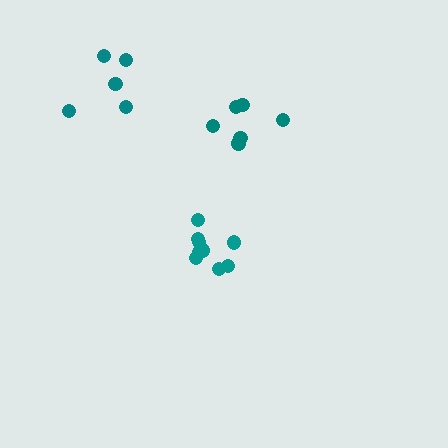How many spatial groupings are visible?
There are 3 spatial groupings.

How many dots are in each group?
Group 1: 10 dots, Group 2: 6 dots, Group 3: 5 dots (21 total).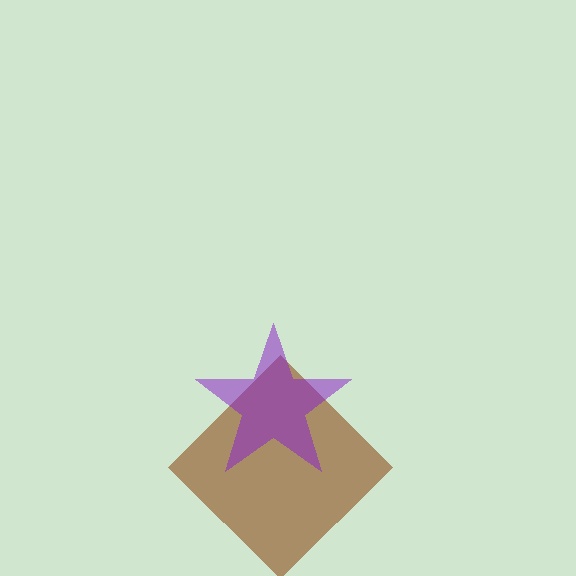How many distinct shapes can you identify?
There are 2 distinct shapes: a brown diamond, a purple star.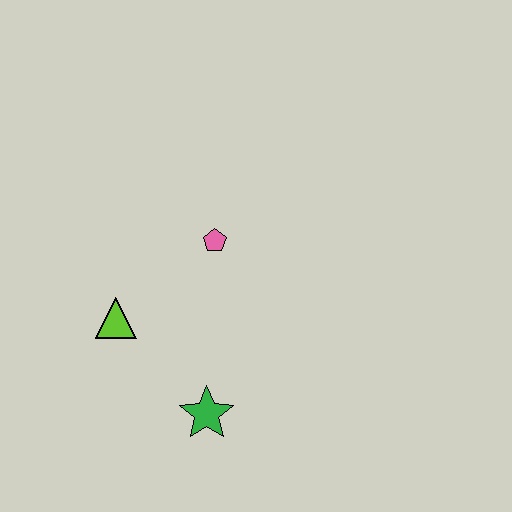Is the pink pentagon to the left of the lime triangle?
No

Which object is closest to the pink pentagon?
The lime triangle is closest to the pink pentagon.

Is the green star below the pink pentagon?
Yes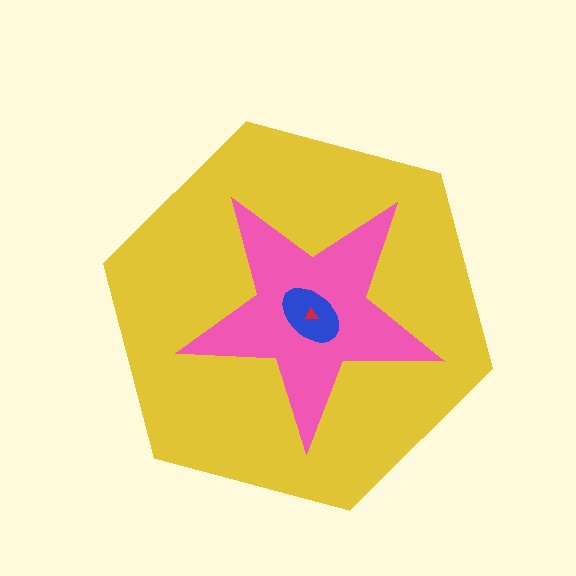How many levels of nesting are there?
4.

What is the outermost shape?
The yellow hexagon.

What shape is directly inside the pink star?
The blue ellipse.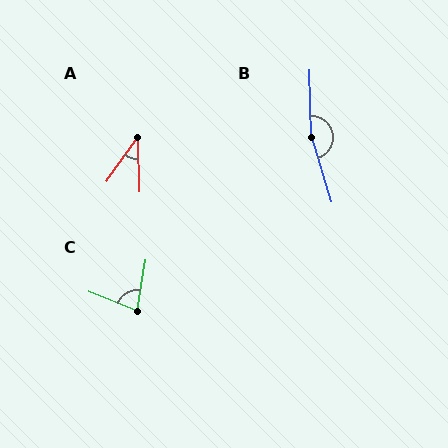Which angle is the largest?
B, at approximately 165 degrees.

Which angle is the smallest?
A, at approximately 37 degrees.